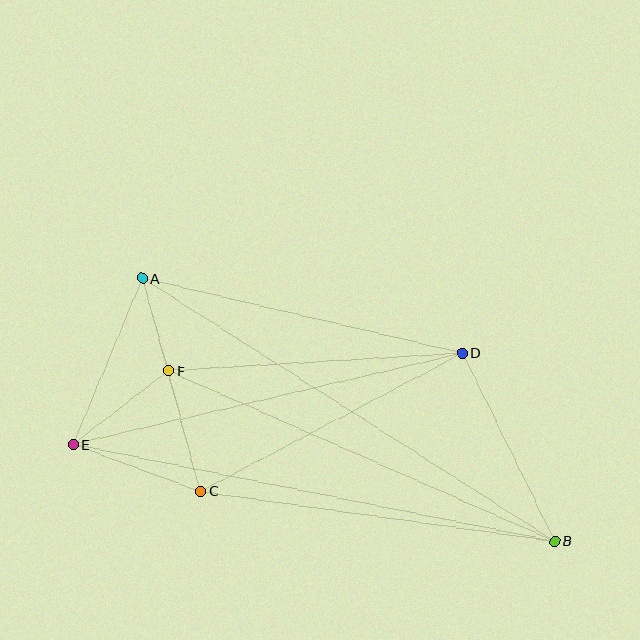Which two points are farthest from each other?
Points B and E are farthest from each other.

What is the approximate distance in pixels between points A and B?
The distance between A and B is approximately 489 pixels.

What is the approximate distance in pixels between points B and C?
The distance between B and C is approximately 358 pixels.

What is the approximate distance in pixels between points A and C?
The distance between A and C is approximately 221 pixels.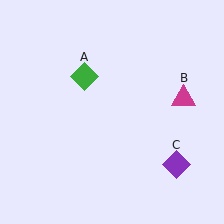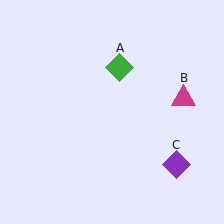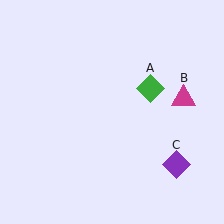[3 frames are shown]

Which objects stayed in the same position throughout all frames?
Magenta triangle (object B) and purple diamond (object C) remained stationary.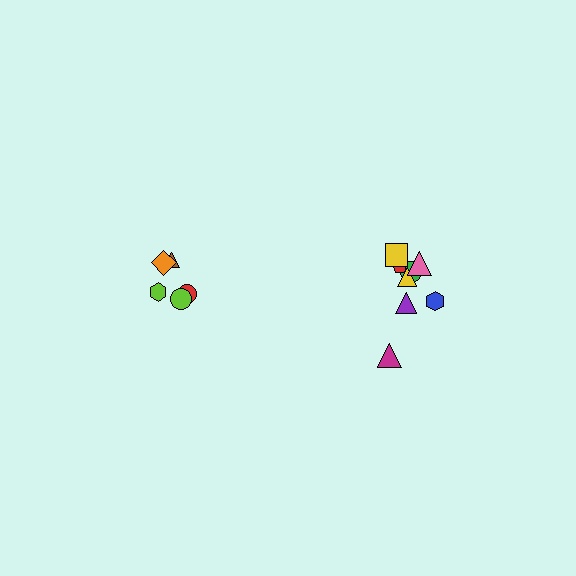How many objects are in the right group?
There are 8 objects.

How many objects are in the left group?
There are 5 objects.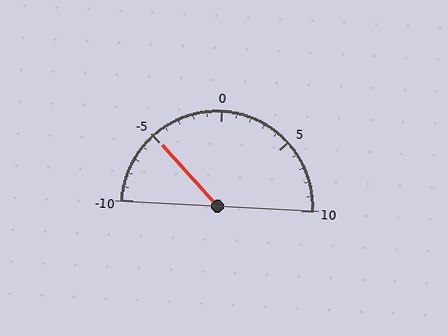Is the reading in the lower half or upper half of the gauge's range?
The reading is in the lower half of the range (-10 to 10).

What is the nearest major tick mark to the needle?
The nearest major tick mark is -5.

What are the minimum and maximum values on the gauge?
The gauge ranges from -10 to 10.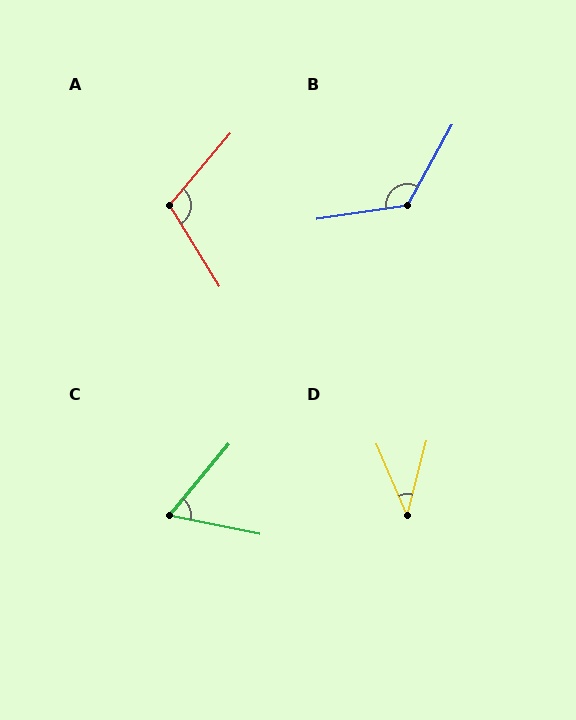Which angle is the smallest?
D, at approximately 37 degrees.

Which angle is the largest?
B, at approximately 127 degrees.